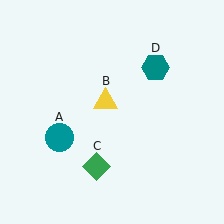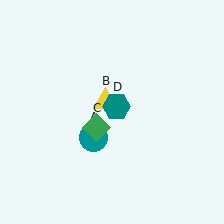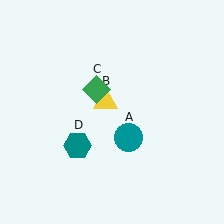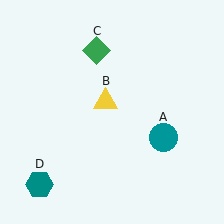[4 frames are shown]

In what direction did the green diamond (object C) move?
The green diamond (object C) moved up.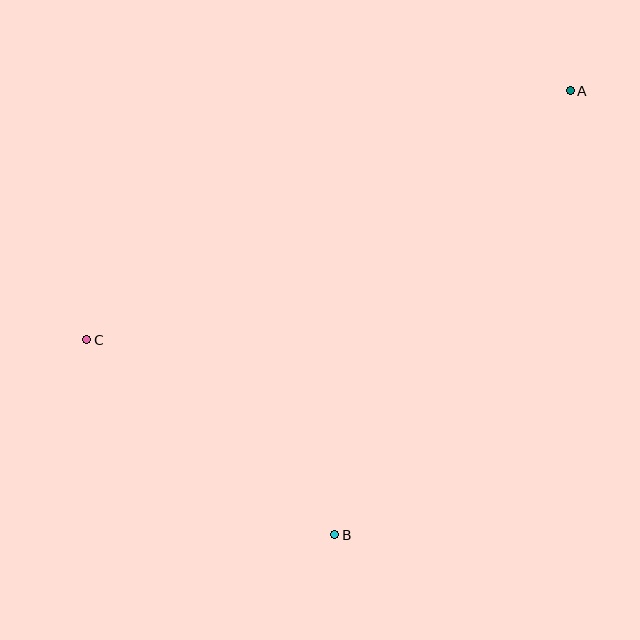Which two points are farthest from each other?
Points A and C are farthest from each other.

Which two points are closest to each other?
Points B and C are closest to each other.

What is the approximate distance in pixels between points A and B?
The distance between A and B is approximately 503 pixels.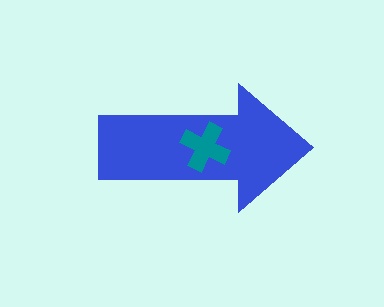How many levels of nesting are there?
2.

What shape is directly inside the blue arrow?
The teal cross.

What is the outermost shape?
The blue arrow.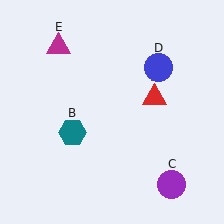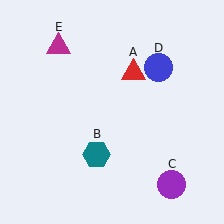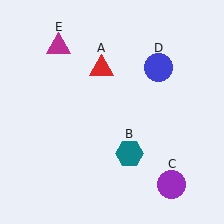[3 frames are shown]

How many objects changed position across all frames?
2 objects changed position: red triangle (object A), teal hexagon (object B).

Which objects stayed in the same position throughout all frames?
Purple circle (object C) and blue circle (object D) and magenta triangle (object E) remained stationary.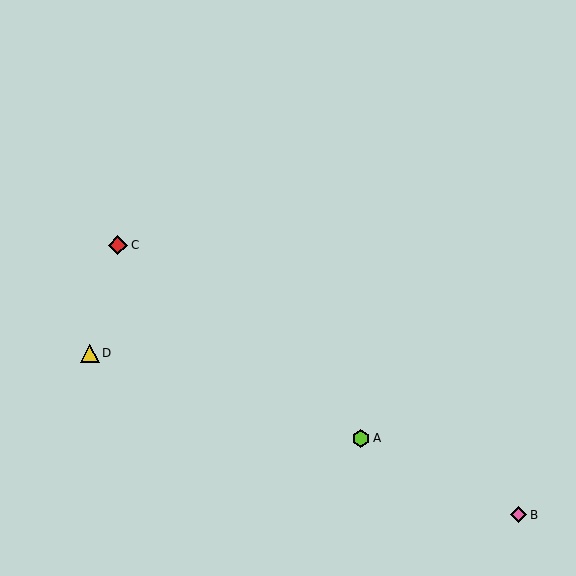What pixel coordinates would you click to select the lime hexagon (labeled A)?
Click at (361, 438) to select the lime hexagon A.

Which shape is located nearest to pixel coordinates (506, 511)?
The pink diamond (labeled B) at (518, 515) is nearest to that location.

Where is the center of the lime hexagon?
The center of the lime hexagon is at (361, 438).